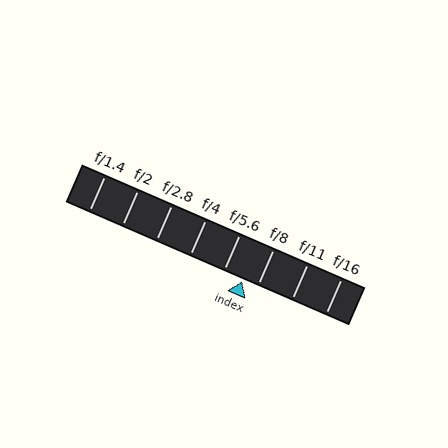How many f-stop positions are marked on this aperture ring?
There are 8 f-stop positions marked.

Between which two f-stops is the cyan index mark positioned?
The index mark is between f/5.6 and f/8.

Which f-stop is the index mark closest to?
The index mark is closest to f/8.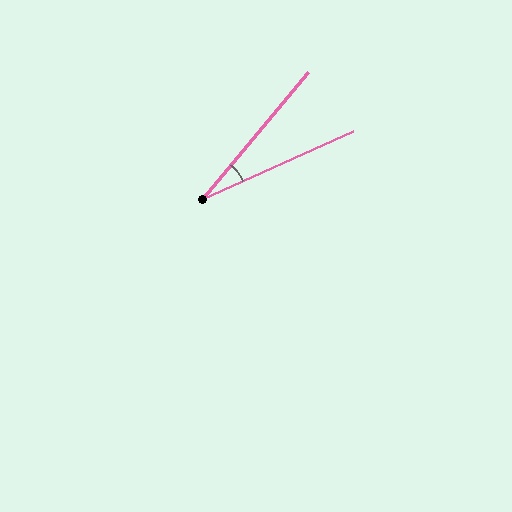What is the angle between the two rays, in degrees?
Approximately 26 degrees.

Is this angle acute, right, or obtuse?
It is acute.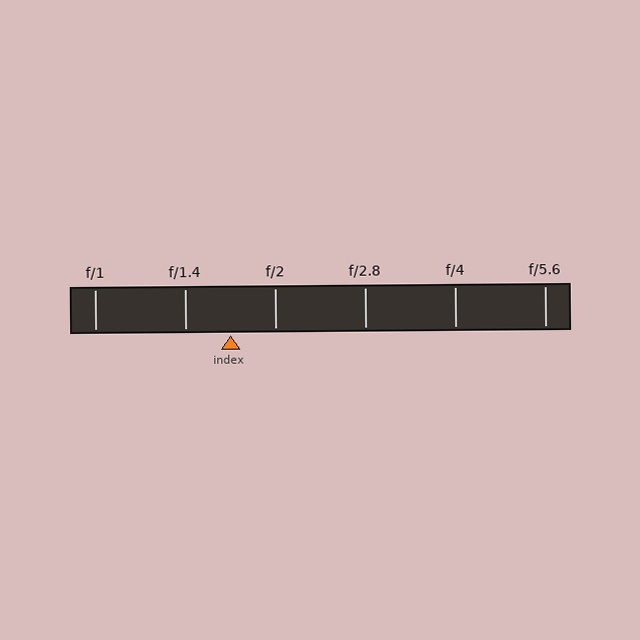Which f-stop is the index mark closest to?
The index mark is closest to f/2.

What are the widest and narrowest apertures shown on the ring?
The widest aperture shown is f/1 and the narrowest is f/5.6.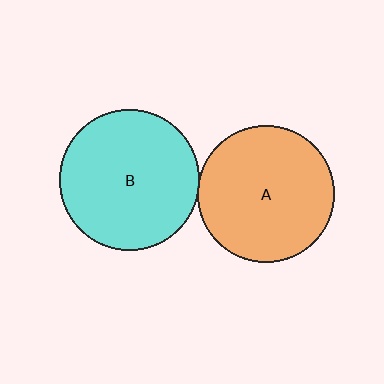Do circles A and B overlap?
Yes.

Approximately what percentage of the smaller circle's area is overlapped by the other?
Approximately 5%.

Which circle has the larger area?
Circle B (cyan).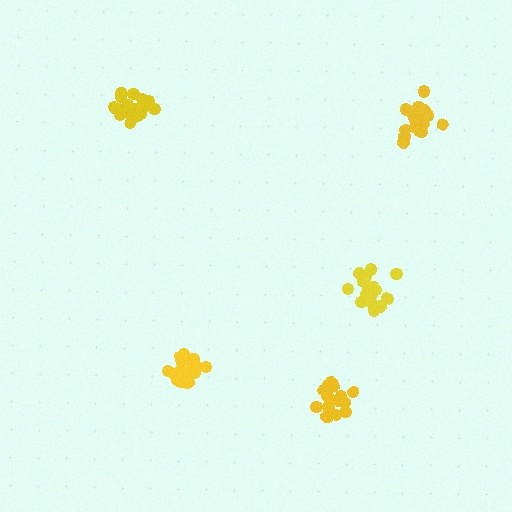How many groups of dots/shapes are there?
There are 5 groups.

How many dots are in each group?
Group 1: 21 dots, Group 2: 17 dots, Group 3: 18 dots, Group 4: 20 dots, Group 5: 21 dots (97 total).